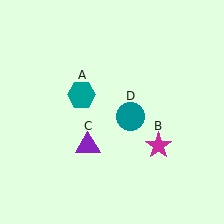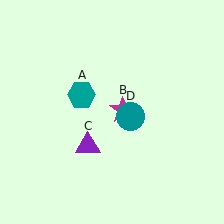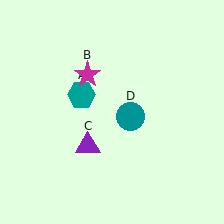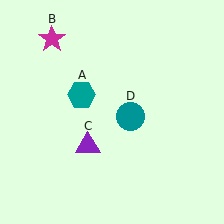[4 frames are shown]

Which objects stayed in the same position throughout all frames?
Teal hexagon (object A) and purple triangle (object C) and teal circle (object D) remained stationary.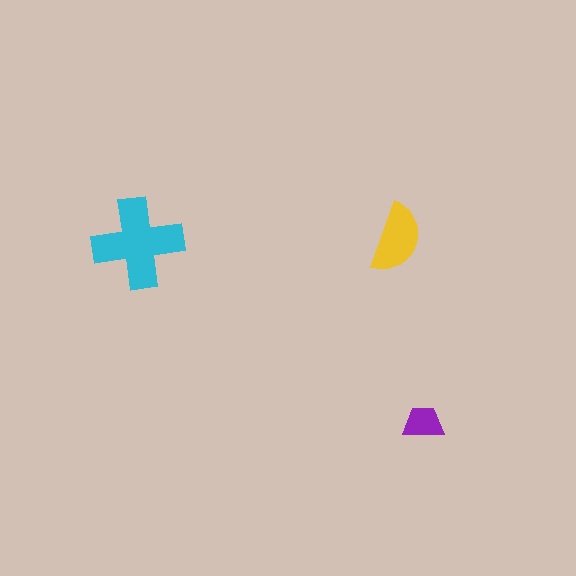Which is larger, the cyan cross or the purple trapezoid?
The cyan cross.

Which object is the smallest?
The purple trapezoid.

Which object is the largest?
The cyan cross.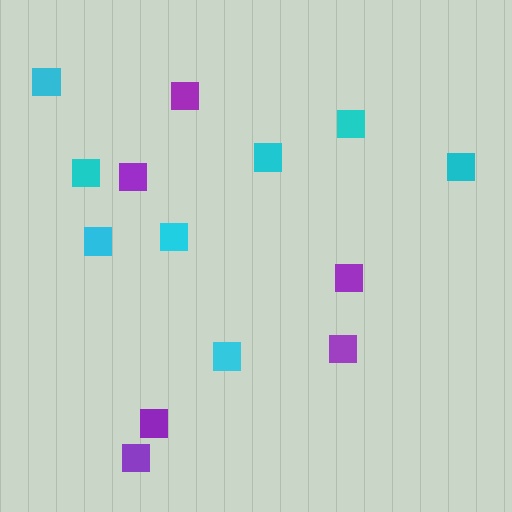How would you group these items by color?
There are 2 groups: one group of cyan squares (8) and one group of purple squares (6).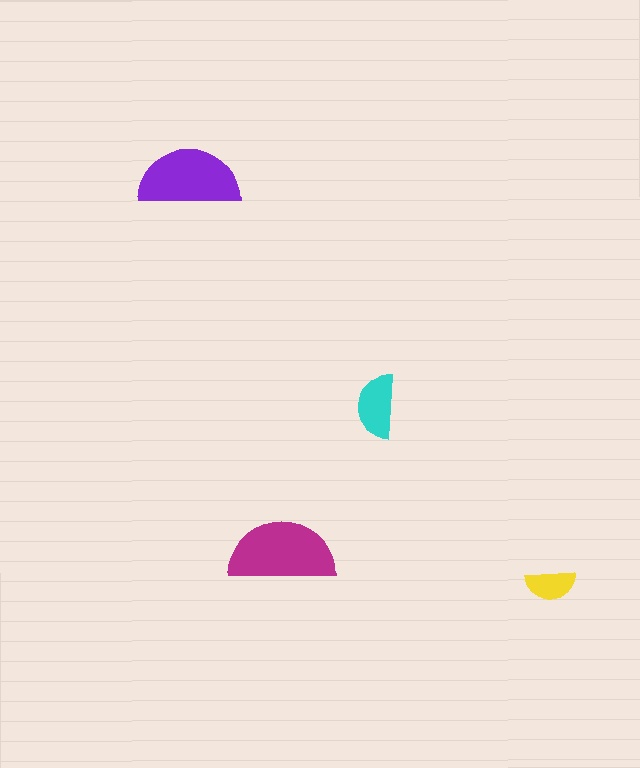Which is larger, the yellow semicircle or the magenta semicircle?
The magenta one.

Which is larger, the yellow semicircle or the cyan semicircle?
The cyan one.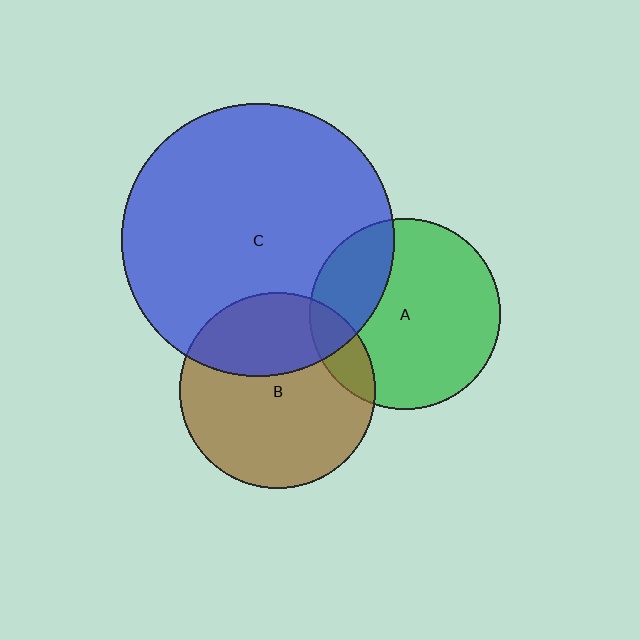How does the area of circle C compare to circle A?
Approximately 2.0 times.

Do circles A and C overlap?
Yes.